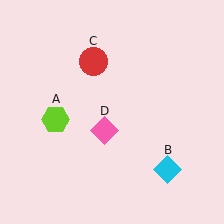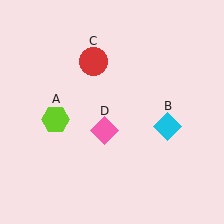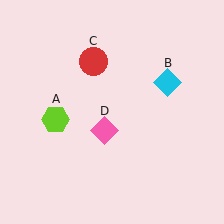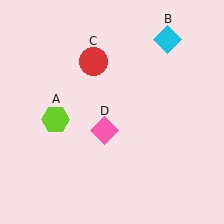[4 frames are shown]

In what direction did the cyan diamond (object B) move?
The cyan diamond (object B) moved up.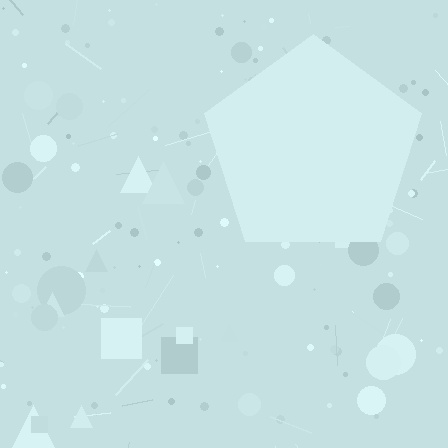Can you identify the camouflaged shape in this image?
The camouflaged shape is a pentagon.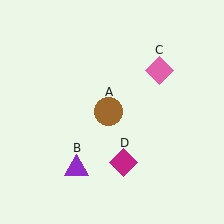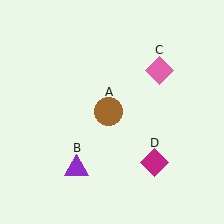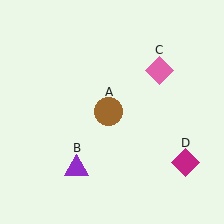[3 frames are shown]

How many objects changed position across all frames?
1 object changed position: magenta diamond (object D).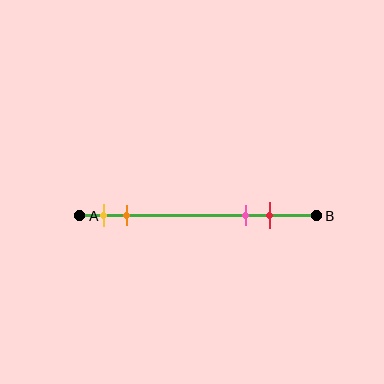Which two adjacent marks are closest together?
The yellow and orange marks are the closest adjacent pair.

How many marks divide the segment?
There are 4 marks dividing the segment.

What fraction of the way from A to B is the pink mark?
The pink mark is approximately 70% (0.7) of the way from A to B.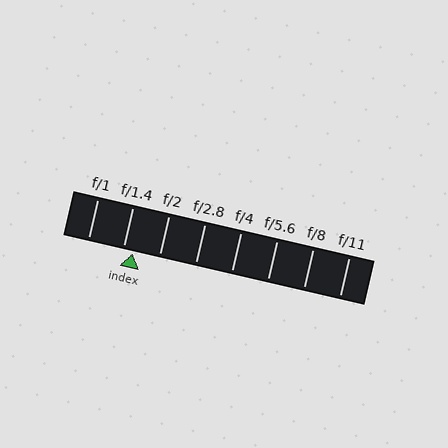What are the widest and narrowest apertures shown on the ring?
The widest aperture shown is f/1 and the narrowest is f/11.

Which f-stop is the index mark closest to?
The index mark is closest to f/1.4.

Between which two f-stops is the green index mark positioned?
The index mark is between f/1.4 and f/2.